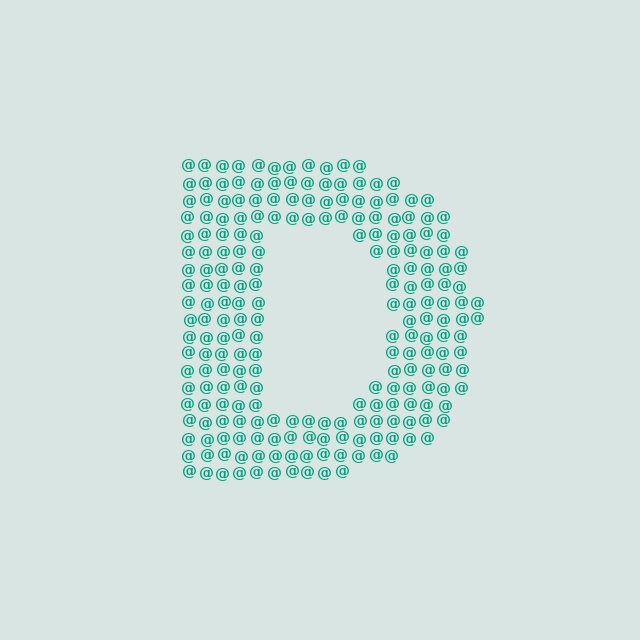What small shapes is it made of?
It is made of small at signs.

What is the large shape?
The large shape is the letter D.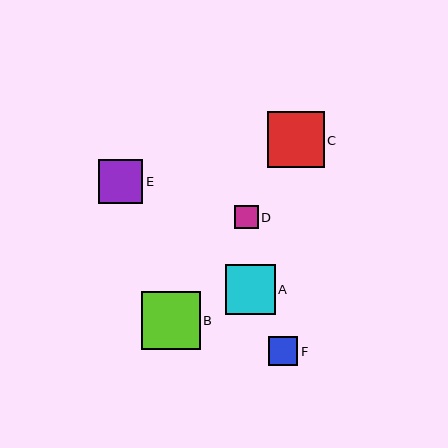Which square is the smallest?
Square D is the smallest with a size of approximately 23 pixels.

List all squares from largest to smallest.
From largest to smallest: B, C, A, E, F, D.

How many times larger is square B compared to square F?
Square B is approximately 2.0 times the size of square F.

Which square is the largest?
Square B is the largest with a size of approximately 59 pixels.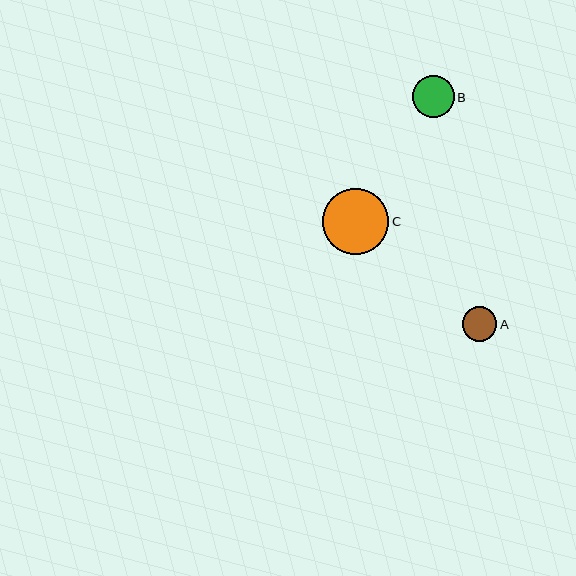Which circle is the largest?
Circle C is the largest with a size of approximately 66 pixels.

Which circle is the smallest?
Circle A is the smallest with a size of approximately 34 pixels.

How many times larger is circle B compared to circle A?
Circle B is approximately 1.2 times the size of circle A.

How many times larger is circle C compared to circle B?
Circle C is approximately 1.6 times the size of circle B.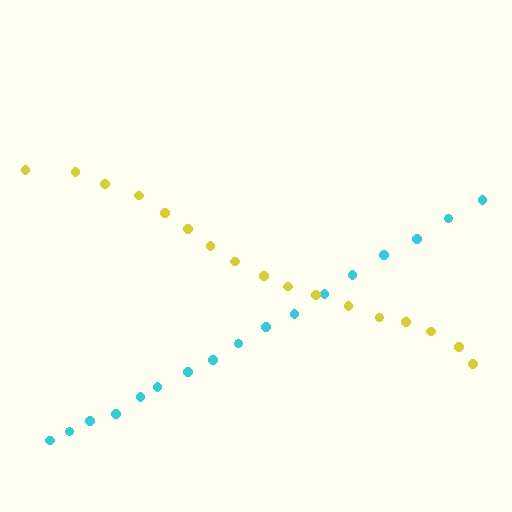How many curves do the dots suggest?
There are 2 distinct paths.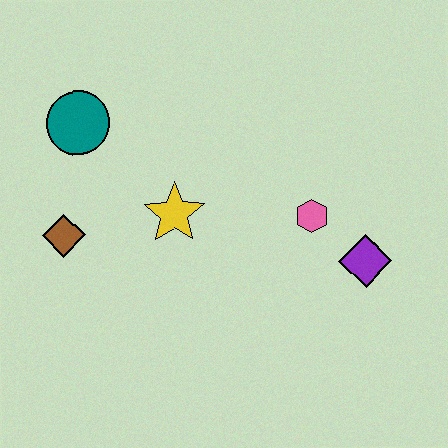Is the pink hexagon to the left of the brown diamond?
No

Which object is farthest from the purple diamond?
The teal circle is farthest from the purple diamond.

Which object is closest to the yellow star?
The brown diamond is closest to the yellow star.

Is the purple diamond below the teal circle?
Yes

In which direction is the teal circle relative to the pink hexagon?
The teal circle is to the left of the pink hexagon.